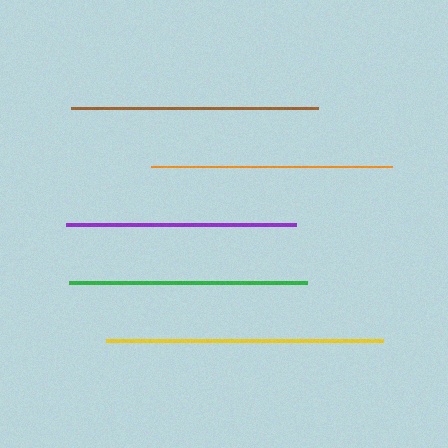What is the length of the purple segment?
The purple segment is approximately 230 pixels long.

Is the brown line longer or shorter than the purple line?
The brown line is longer than the purple line.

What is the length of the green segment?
The green segment is approximately 238 pixels long.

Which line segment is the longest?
The yellow line is the longest at approximately 277 pixels.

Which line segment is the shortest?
The purple line is the shortest at approximately 230 pixels.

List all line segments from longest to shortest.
From longest to shortest: yellow, brown, orange, green, purple.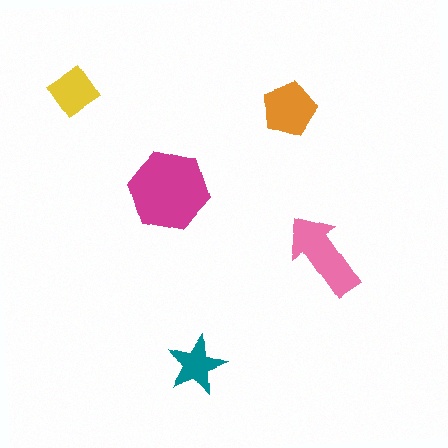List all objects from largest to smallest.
The magenta hexagon, the pink arrow, the orange pentagon, the yellow diamond, the teal star.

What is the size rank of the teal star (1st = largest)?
5th.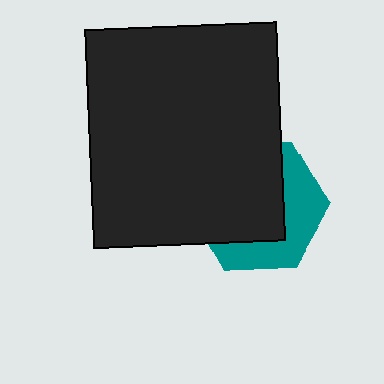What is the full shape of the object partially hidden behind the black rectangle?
The partially hidden object is a teal hexagon.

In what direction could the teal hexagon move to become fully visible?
The teal hexagon could move toward the lower-right. That would shift it out from behind the black rectangle entirely.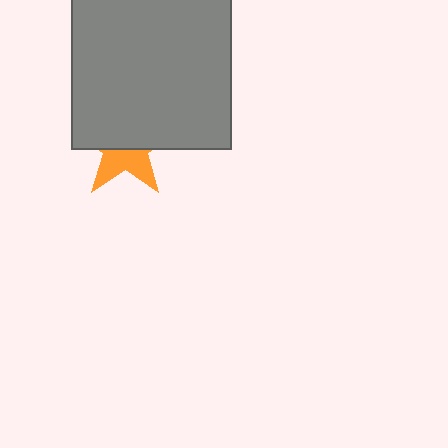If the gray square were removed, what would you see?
You would see the complete orange star.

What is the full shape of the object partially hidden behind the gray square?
The partially hidden object is an orange star.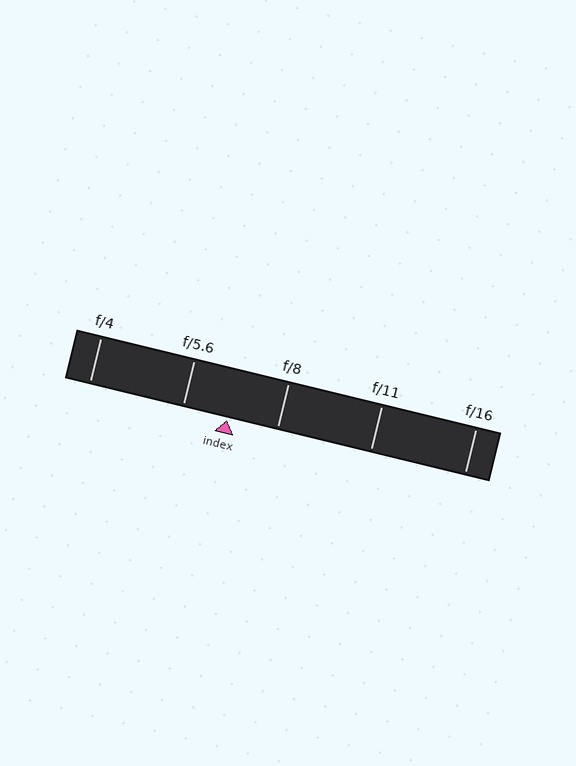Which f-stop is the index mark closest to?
The index mark is closest to f/5.6.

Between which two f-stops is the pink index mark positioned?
The index mark is between f/5.6 and f/8.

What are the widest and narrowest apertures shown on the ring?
The widest aperture shown is f/4 and the narrowest is f/16.